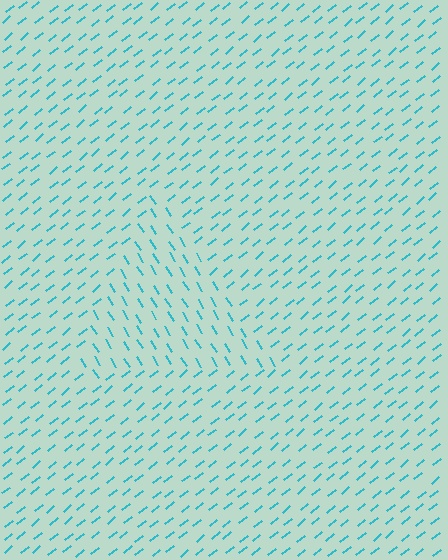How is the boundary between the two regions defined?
The boundary is defined purely by a change in line orientation (approximately 83 degrees difference). All lines are the same color and thickness.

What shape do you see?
I see a triangle.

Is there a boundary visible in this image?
Yes, there is a texture boundary formed by a change in line orientation.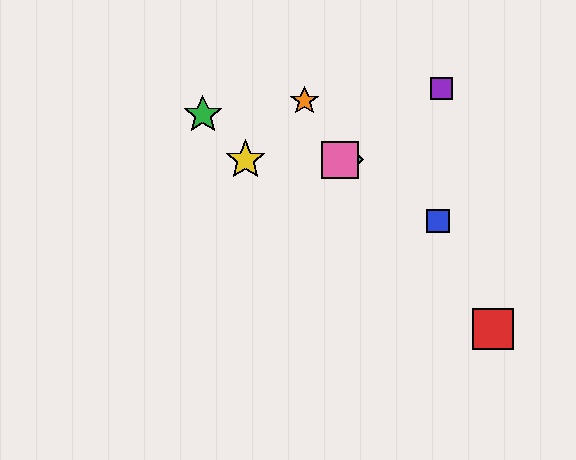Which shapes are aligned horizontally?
The yellow star, the cyan diamond, the pink square are aligned horizontally.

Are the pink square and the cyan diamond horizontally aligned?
Yes, both are at y≈160.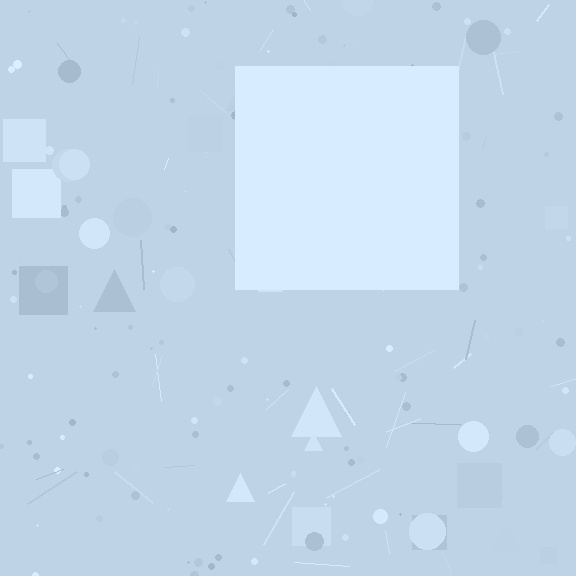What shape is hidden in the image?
A square is hidden in the image.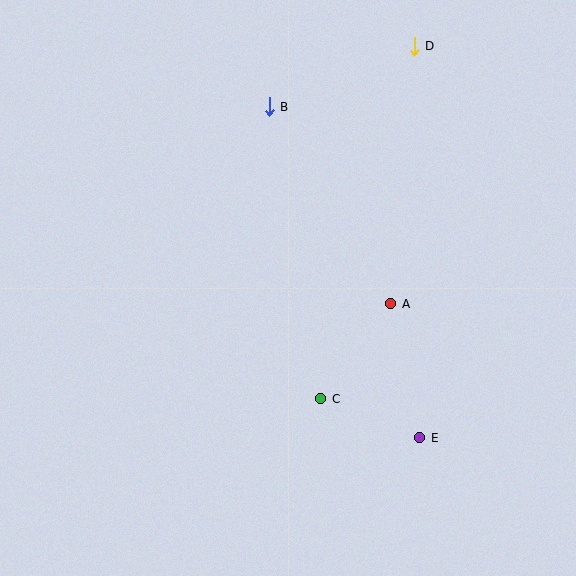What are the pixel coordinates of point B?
Point B is at (269, 107).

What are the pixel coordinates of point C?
Point C is at (321, 399).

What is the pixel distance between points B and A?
The distance between B and A is 231 pixels.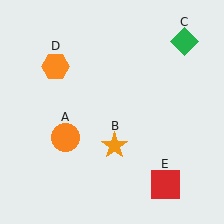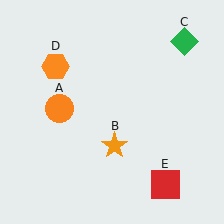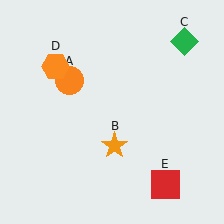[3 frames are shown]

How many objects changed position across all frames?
1 object changed position: orange circle (object A).